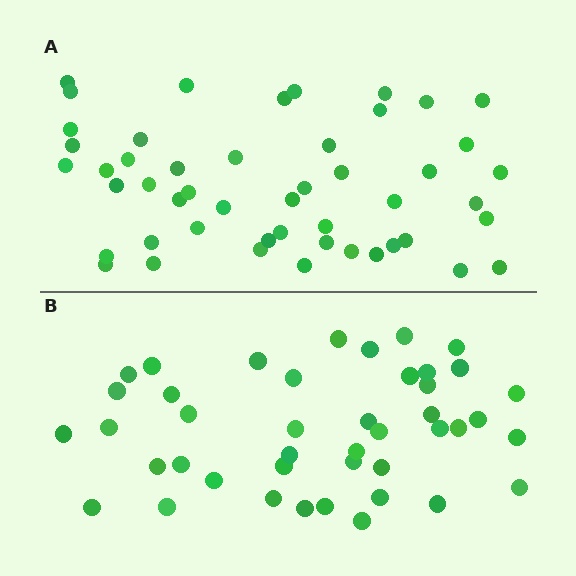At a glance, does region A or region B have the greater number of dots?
Region A (the top region) has more dots.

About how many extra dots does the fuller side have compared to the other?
Region A has about 6 more dots than region B.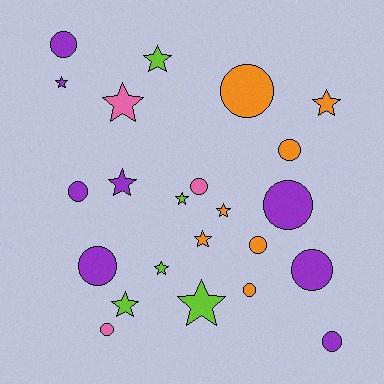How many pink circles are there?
There are 2 pink circles.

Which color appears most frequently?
Purple, with 8 objects.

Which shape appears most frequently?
Circle, with 12 objects.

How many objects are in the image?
There are 23 objects.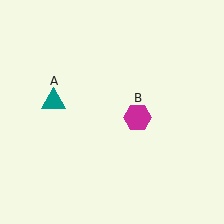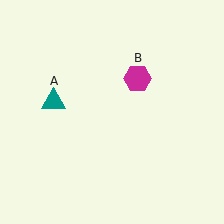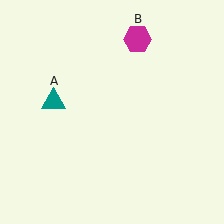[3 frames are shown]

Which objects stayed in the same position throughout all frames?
Teal triangle (object A) remained stationary.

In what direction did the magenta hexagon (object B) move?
The magenta hexagon (object B) moved up.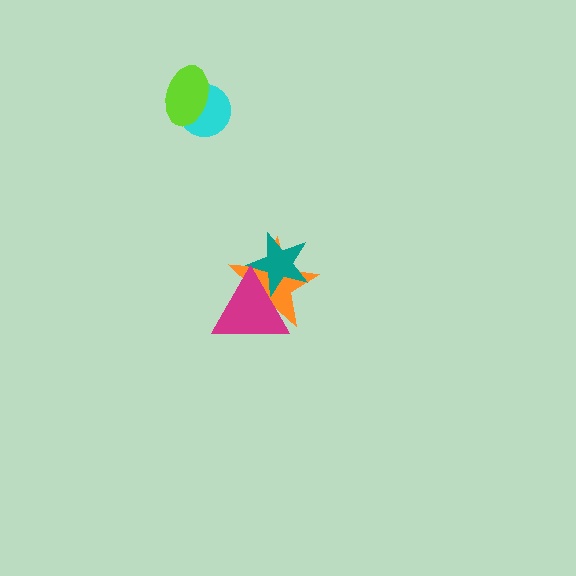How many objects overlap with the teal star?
2 objects overlap with the teal star.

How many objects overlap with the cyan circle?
1 object overlaps with the cyan circle.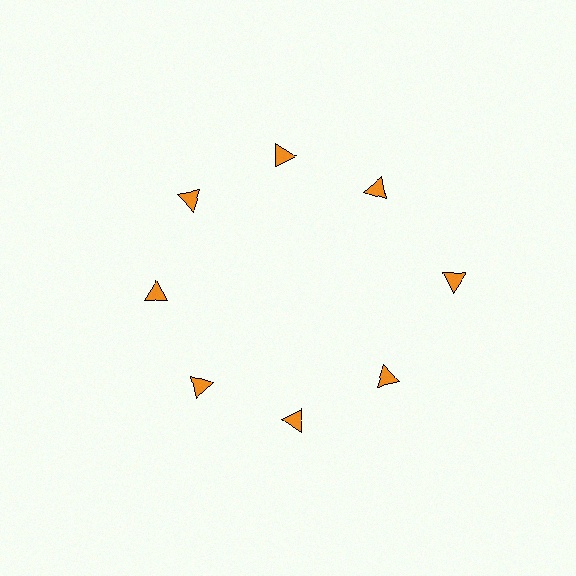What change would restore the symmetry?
The symmetry would be restored by moving it inward, back onto the ring so that all 8 triangles sit at equal angles and equal distance from the center.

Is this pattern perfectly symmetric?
No. The 8 orange triangles are arranged in a ring, but one element near the 3 o'clock position is pushed outward from the center, breaking the 8-fold rotational symmetry.